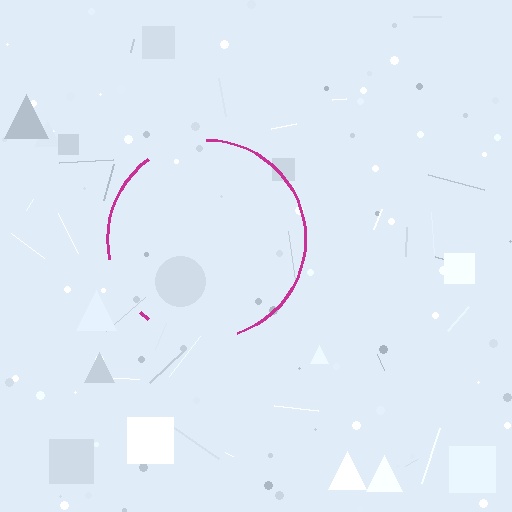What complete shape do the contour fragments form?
The contour fragments form a circle.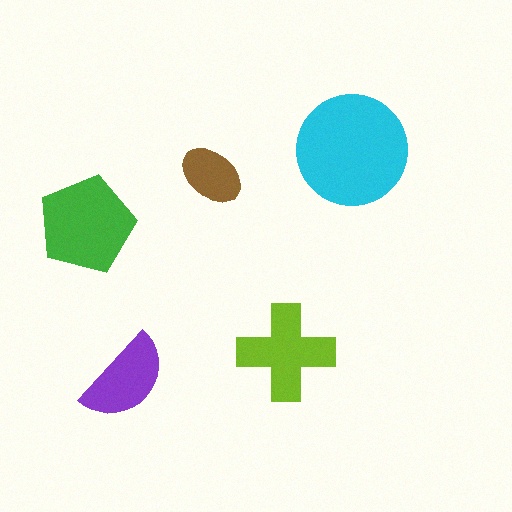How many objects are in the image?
There are 5 objects in the image.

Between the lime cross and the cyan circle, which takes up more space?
The cyan circle.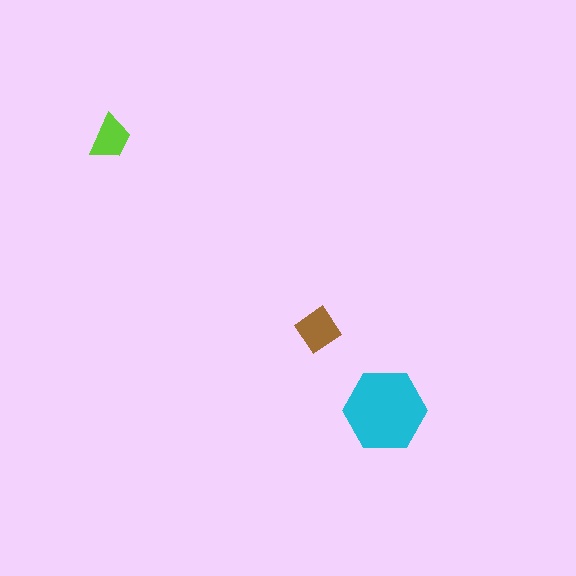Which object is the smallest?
The lime trapezoid.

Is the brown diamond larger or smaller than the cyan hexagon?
Smaller.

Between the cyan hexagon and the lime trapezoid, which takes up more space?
The cyan hexagon.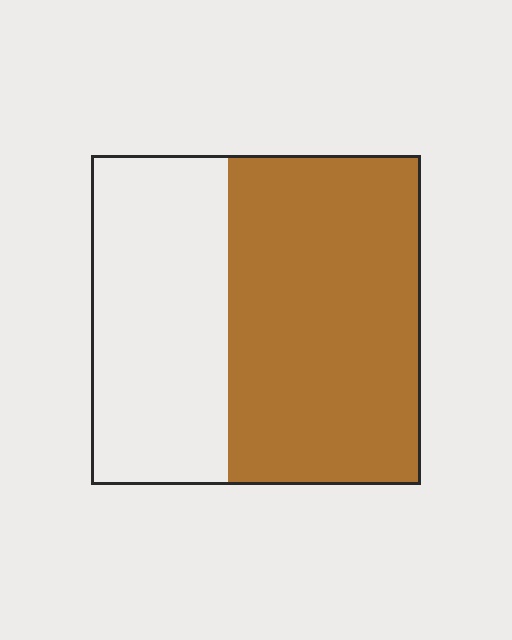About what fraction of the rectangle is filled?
About three fifths (3/5).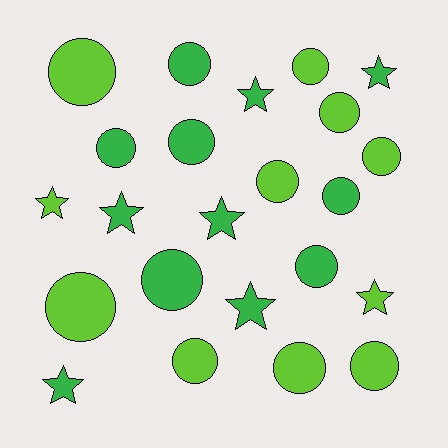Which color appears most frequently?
Green, with 12 objects.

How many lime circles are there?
There are 9 lime circles.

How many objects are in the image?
There are 23 objects.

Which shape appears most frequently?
Circle, with 15 objects.